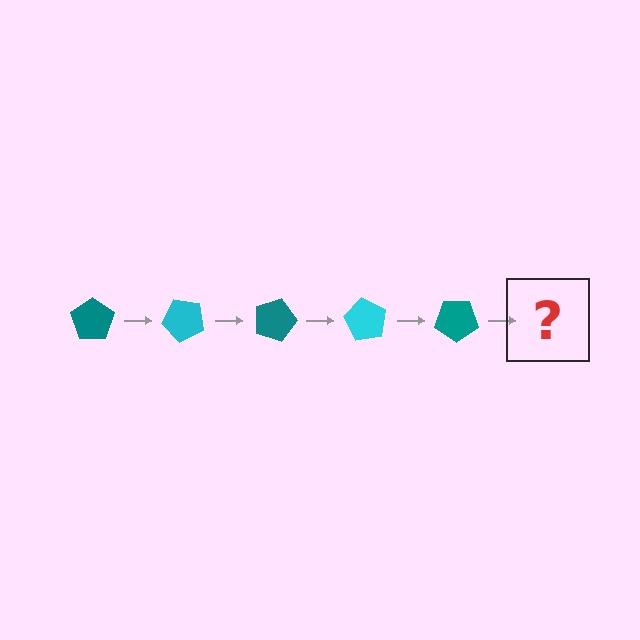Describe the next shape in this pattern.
It should be a cyan pentagon, rotated 225 degrees from the start.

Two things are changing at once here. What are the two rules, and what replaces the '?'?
The two rules are that it rotates 45 degrees each step and the color cycles through teal and cyan. The '?' should be a cyan pentagon, rotated 225 degrees from the start.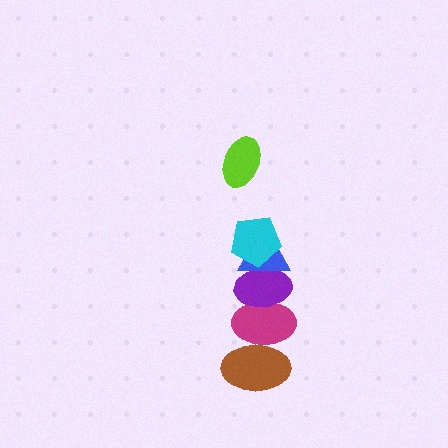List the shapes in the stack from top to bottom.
From top to bottom: the lime ellipse, the cyan pentagon, the blue triangle, the purple ellipse, the magenta ellipse, the brown ellipse.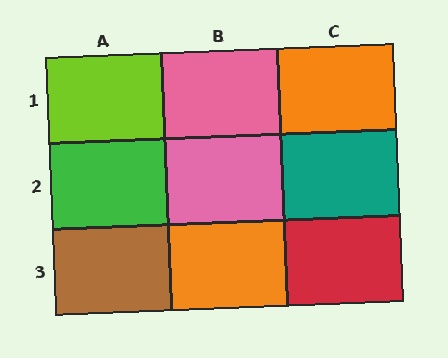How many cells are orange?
2 cells are orange.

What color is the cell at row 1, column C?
Orange.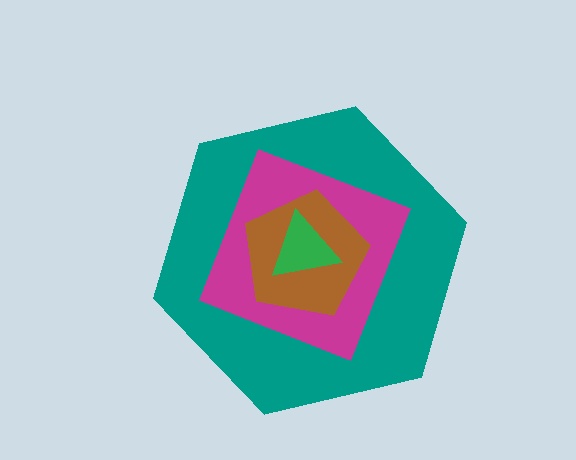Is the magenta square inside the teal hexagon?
Yes.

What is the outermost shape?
The teal hexagon.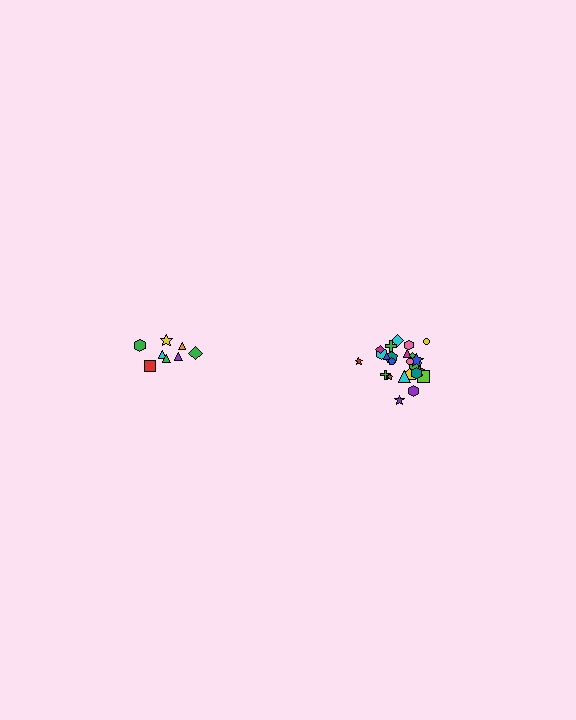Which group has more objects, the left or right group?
The right group.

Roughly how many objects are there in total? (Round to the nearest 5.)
Roughly 35 objects in total.